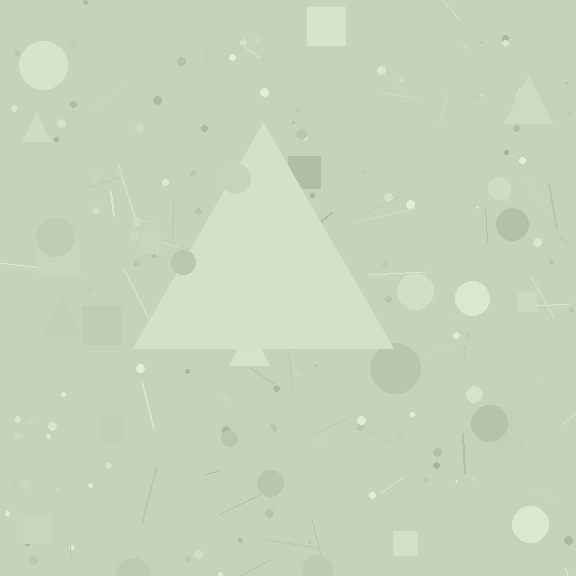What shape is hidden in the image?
A triangle is hidden in the image.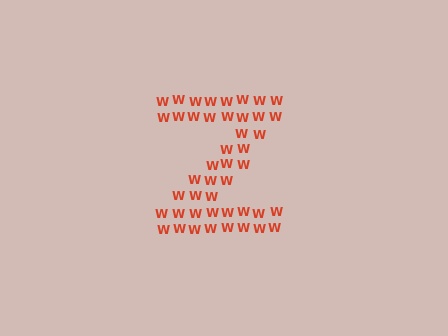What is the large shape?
The large shape is the letter Z.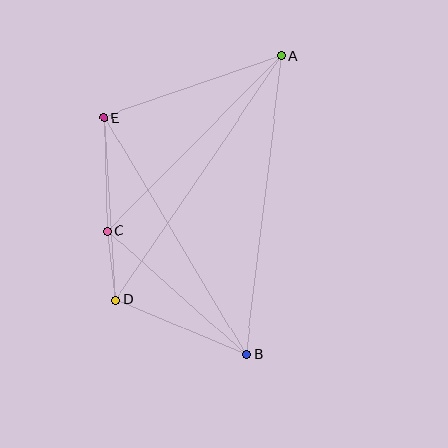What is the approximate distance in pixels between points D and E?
The distance between D and E is approximately 183 pixels.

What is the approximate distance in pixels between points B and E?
The distance between B and E is approximately 276 pixels.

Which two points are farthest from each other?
Points A and B are farthest from each other.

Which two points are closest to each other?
Points C and D are closest to each other.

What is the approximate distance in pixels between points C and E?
The distance between C and E is approximately 113 pixels.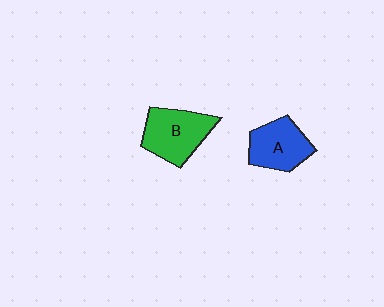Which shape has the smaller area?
Shape A (blue).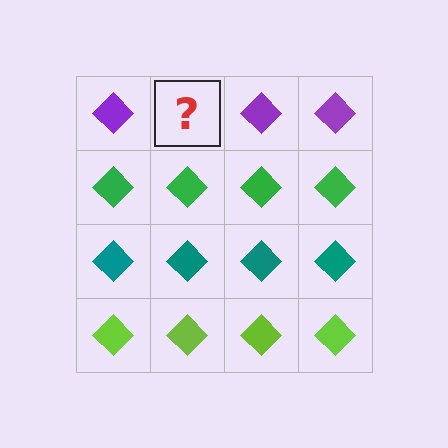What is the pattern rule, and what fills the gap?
The rule is that each row has a consistent color. The gap should be filled with a purple diamond.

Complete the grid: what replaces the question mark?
The question mark should be replaced with a purple diamond.